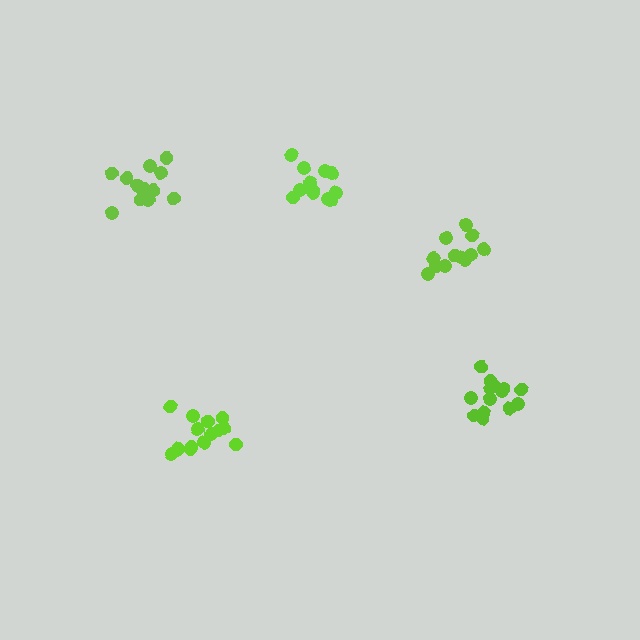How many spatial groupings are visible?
There are 5 spatial groupings.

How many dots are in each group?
Group 1: 12 dots, Group 2: 14 dots, Group 3: 12 dots, Group 4: 14 dots, Group 5: 15 dots (67 total).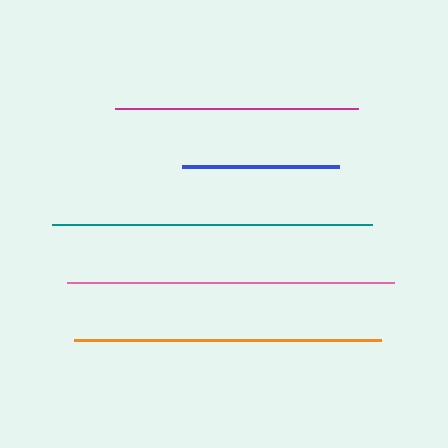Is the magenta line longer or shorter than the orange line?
The orange line is longer than the magenta line.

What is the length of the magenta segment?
The magenta segment is approximately 243 pixels long.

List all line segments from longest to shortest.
From longest to shortest: pink, teal, orange, magenta, blue.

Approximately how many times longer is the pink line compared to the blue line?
The pink line is approximately 2.1 times the length of the blue line.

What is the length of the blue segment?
The blue segment is approximately 157 pixels long.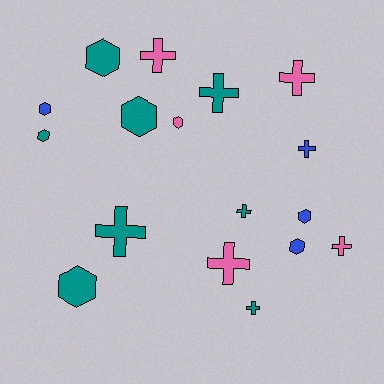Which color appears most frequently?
Teal, with 8 objects.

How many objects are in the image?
There are 17 objects.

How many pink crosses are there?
There are 4 pink crosses.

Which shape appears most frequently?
Cross, with 9 objects.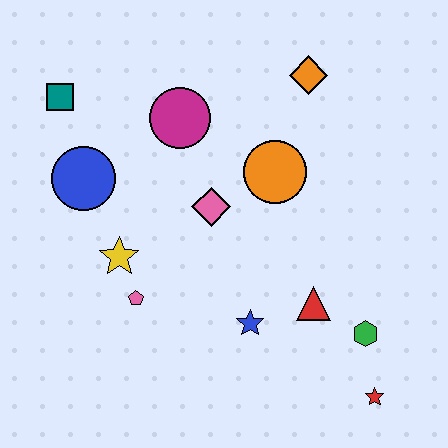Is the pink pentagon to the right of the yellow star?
Yes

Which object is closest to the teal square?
The blue circle is closest to the teal square.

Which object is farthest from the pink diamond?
The red star is farthest from the pink diamond.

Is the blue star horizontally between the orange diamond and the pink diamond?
Yes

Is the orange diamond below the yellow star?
No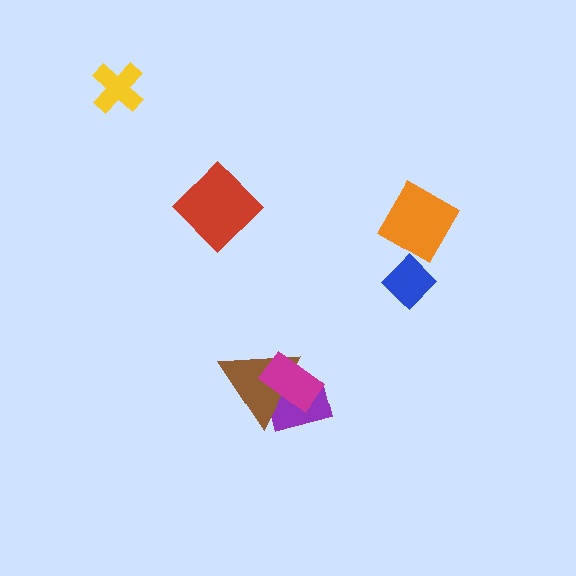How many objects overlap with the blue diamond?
0 objects overlap with the blue diamond.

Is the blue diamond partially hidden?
No, no other shape covers it.